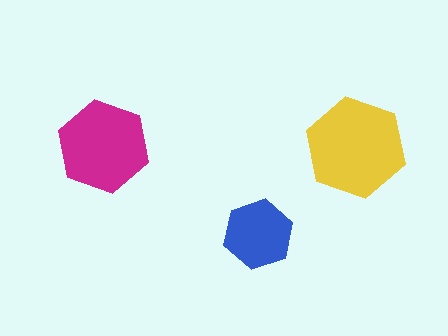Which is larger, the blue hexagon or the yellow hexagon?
The yellow one.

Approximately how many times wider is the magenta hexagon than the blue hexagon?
About 1.5 times wider.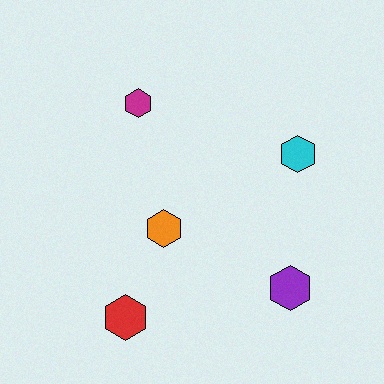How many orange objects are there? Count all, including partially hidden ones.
There is 1 orange object.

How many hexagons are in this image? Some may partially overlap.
There are 5 hexagons.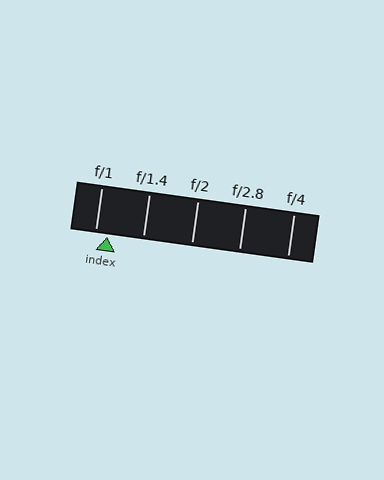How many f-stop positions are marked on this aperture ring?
There are 5 f-stop positions marked.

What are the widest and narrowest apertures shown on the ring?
The widest aperture shown is f/1 and the narrowest is f/4.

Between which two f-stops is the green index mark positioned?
The index mark is between f/1 and f/1.4.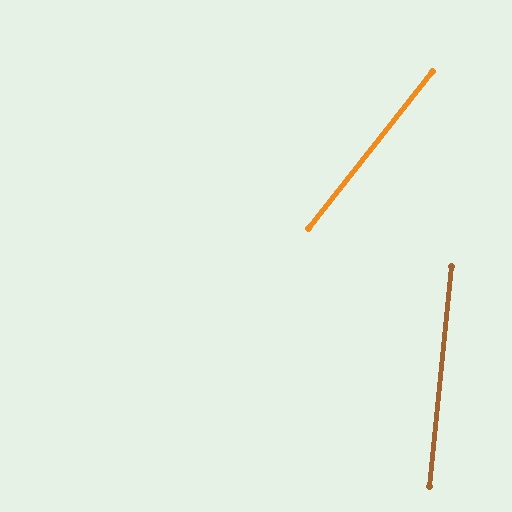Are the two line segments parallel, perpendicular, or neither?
Neither parallel nor perpendicular — they differ by about 33°.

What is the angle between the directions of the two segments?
Approximately 33 degrees.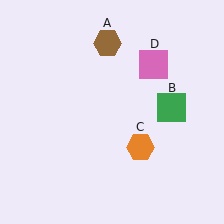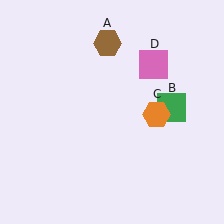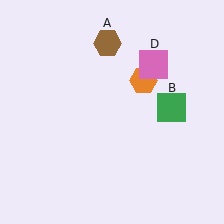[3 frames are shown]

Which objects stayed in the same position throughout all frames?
Brown hexagon (object A) and green square (object B) and pink square (object D) remained stationary.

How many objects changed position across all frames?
1 object changed position: orange hexagon (object C).